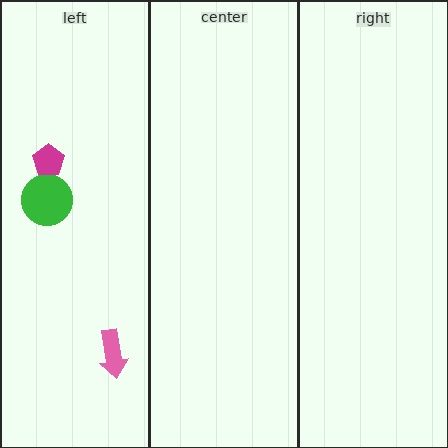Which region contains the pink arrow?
The left region.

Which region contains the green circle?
The left region.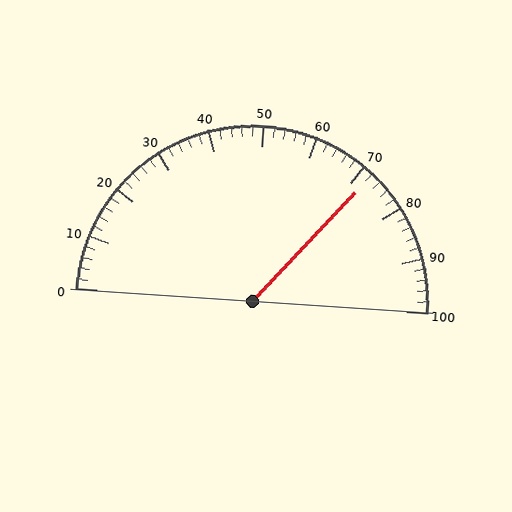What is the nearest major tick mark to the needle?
The nearest major tick mark is 70.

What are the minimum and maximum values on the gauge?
The gauge ranges from 0 to 100.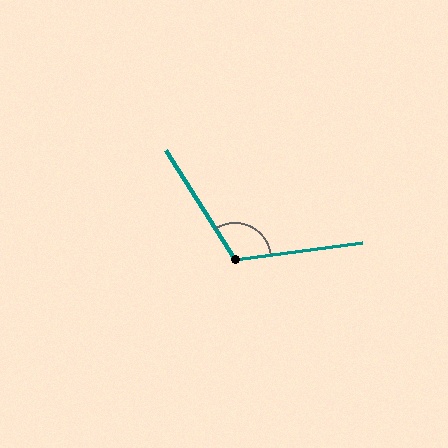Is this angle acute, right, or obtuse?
It is obtuse.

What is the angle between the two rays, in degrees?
Approximately 115 degrees.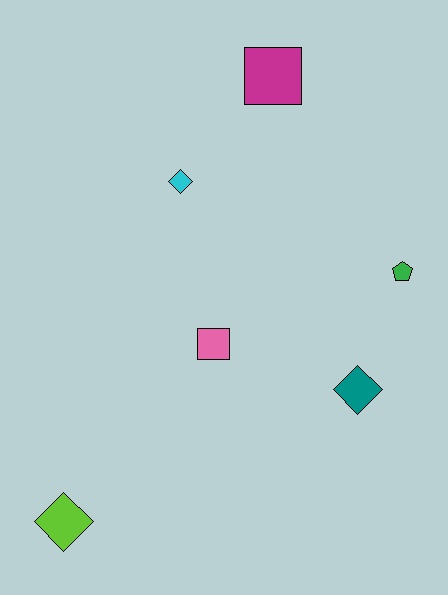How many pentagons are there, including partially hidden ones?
There is 1 pentagon.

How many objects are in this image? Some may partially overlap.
There are 6 objects.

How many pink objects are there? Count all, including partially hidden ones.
There is 1 pink object.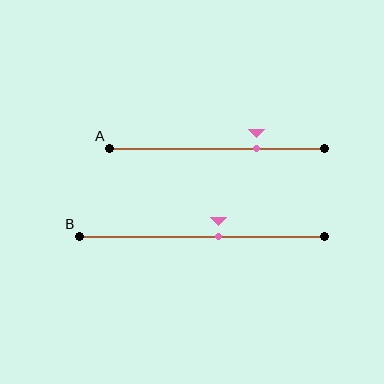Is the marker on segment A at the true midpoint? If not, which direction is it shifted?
No, the marker on segment A is shifted to the right by about 19% of the segment length.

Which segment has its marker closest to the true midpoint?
Segment B has its marker closest to the true midpoint.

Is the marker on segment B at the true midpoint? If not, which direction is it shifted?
No, the marker on segment B is shifted to the right by about 7% of the segment length.